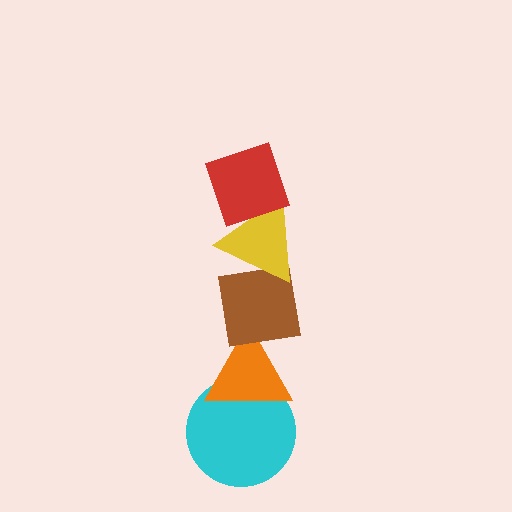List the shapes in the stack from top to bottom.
From top to bottom: the red diamond, the yellow triangle, the brown square, the orange triangle, the cyan circle.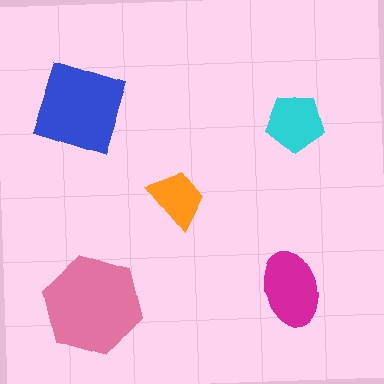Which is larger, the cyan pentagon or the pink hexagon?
The pink hexagon.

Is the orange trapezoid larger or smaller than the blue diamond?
Smaller.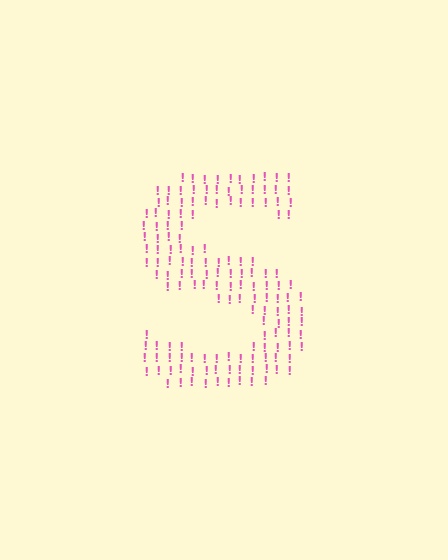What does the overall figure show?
The overall figure shows the letter S.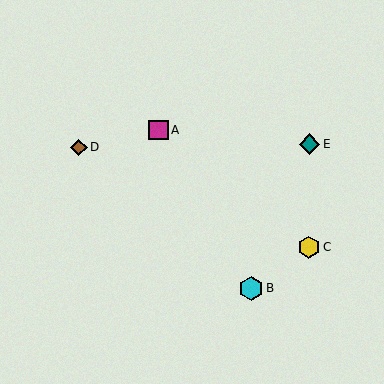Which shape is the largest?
The cyan hexagon (labeled B) is the largest.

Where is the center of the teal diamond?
The center of the teal diamond is at (310, 144).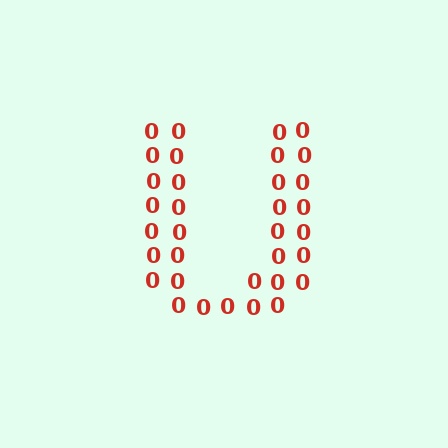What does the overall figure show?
The overall figure shows the letter U.